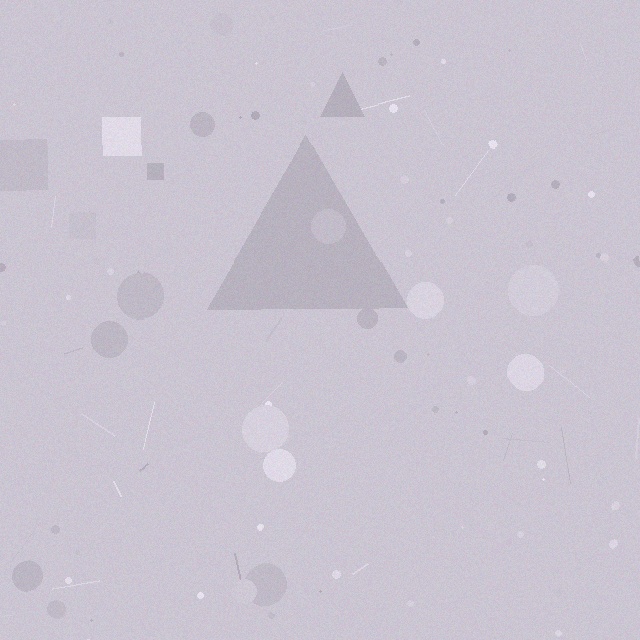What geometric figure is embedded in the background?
A triangle is embedded in the background.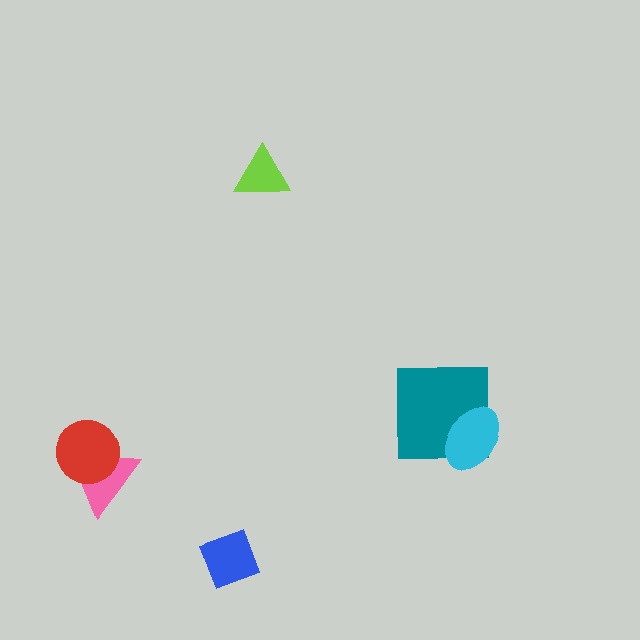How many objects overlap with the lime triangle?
0 objects overlap with the lime triangle.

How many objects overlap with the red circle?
1 object overlaps with the red circle.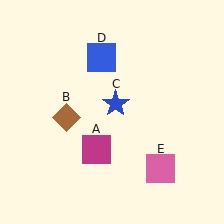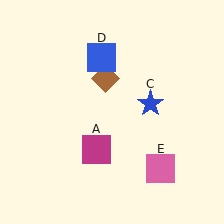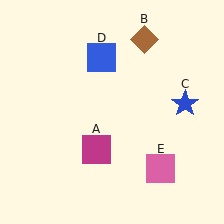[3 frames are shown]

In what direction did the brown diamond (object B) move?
The brown diamond (object B) moved up and to the right.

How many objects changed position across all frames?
2 objects changed position: brown diamond (object B), blue star (object C).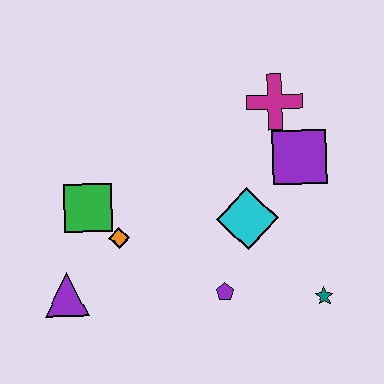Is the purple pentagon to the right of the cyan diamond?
No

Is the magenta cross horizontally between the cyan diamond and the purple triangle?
No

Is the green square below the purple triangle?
No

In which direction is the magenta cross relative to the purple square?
The magenta cross is above the purple square.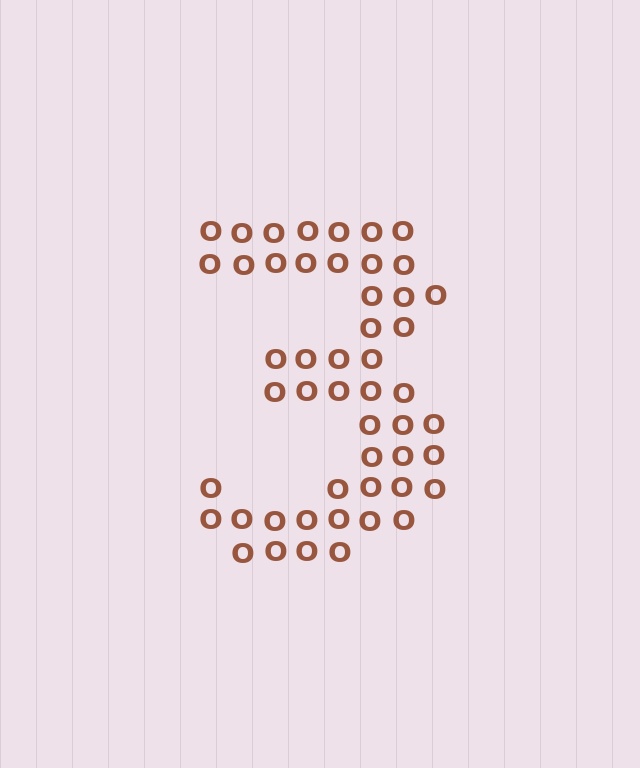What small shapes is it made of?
It is made of small letter O's.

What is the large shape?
The large shape is the digit 3.